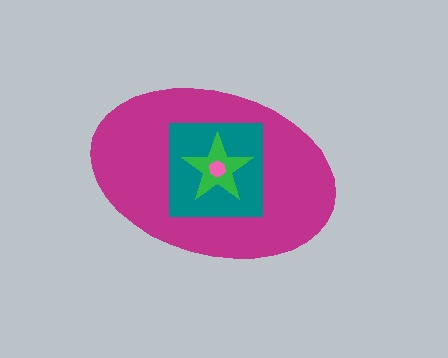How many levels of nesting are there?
4.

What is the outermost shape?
The magenta ellipse.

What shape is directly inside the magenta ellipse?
The teal square.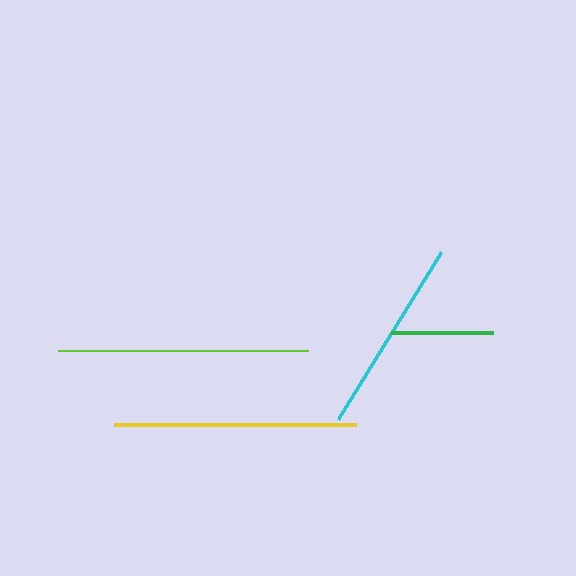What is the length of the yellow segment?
The yellow segment is approximately 242 pixels long.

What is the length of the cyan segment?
The cyan segment is approximately 196 pixels long.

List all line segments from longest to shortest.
From longest to shortest: lime, yellow, cyan, green.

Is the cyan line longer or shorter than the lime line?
The lime line is longer than the cyan line.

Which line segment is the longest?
The lime line is the longest at approximately 250 pixels.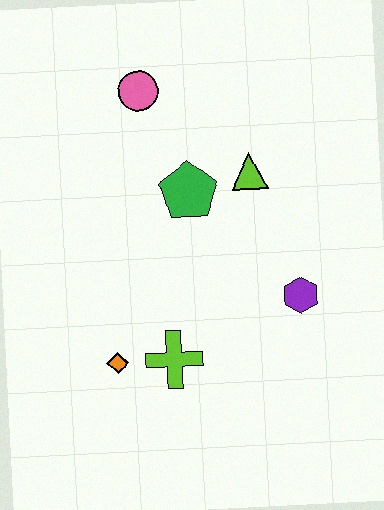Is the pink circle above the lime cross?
Yes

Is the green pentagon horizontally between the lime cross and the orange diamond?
No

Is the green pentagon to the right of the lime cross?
Yes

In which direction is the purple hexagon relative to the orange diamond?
The purple hexagon is to the right of the orange diamond.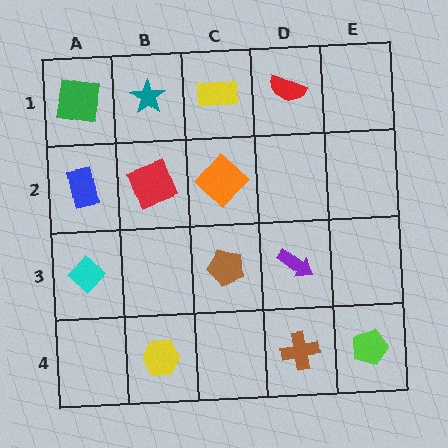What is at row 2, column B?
A red square.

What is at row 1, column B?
A teal star.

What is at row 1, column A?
A green square.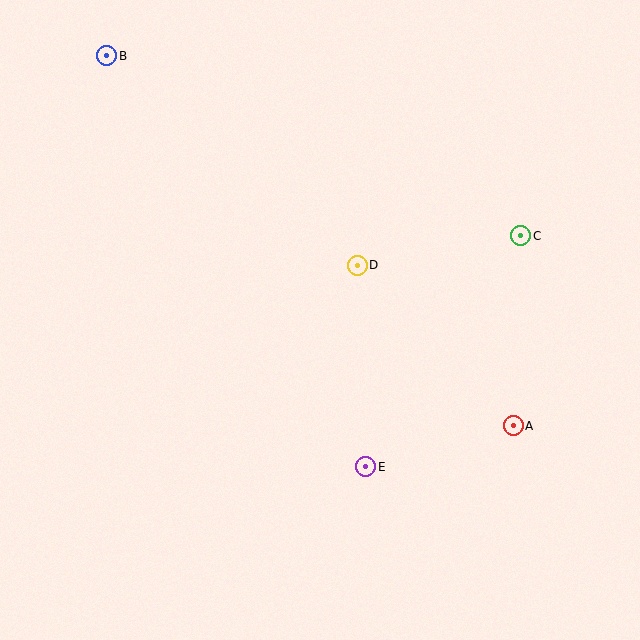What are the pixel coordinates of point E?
Point E is at (366, 467).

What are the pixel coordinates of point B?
Point B is at (107, 56).